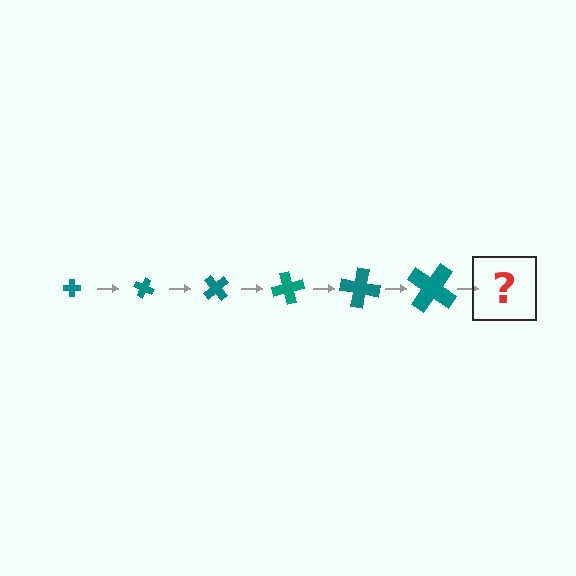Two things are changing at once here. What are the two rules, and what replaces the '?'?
The two rules are that the cross grows larger each step and it rotates 25 degrees each step. The '?' should be a cross, larger than the previous one and rotated 150 degrees from the start.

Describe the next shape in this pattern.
It should be a cross, larger than the previous one and rotated 150 degrees from the start.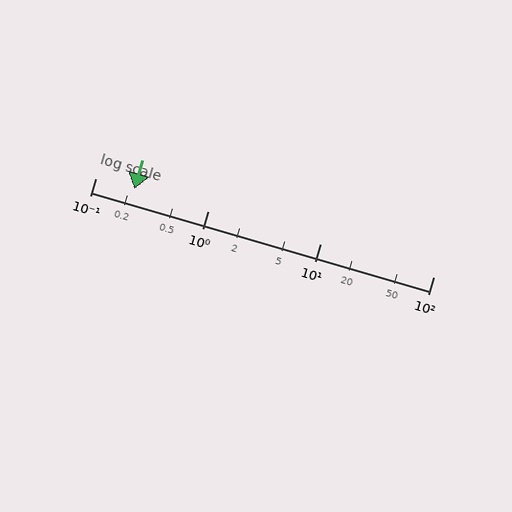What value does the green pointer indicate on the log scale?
The pointer indicates approximately 0.22.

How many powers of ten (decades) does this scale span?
The scale spans 3 decades, from 0.1 to 100.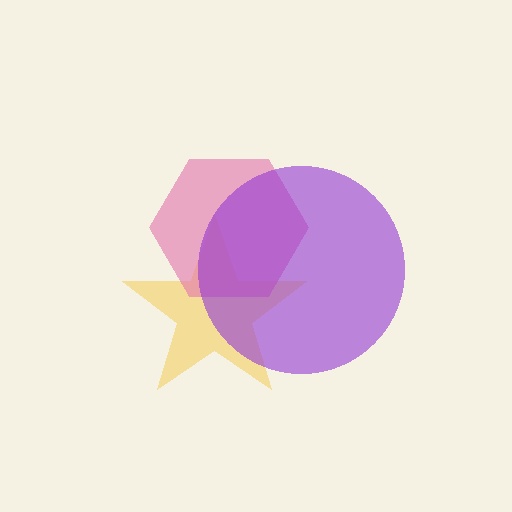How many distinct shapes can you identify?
There are 3 distinct shapes: a yellow star, a pink hexagon, a purple circle.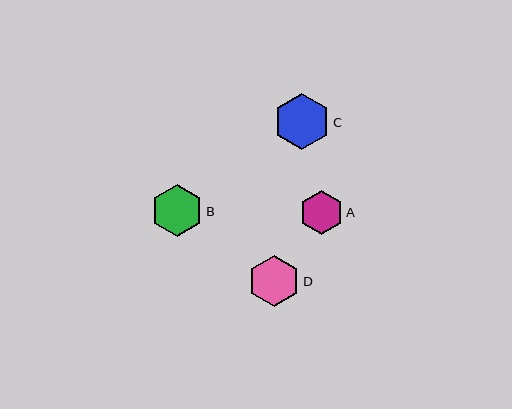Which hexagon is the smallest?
Hexagon A is the smallest with a size of approximately 44 pixels.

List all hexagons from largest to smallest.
From largest to smallest: C, B, D, A.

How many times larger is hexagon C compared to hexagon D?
Hexagon C is approximately 1.1 times the size of hexagon D.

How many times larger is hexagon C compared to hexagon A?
Hexagon C is approximately 1.3 times the size of hexagon A.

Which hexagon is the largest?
Hexagon C is the largest with a size of approximately 57 pixels.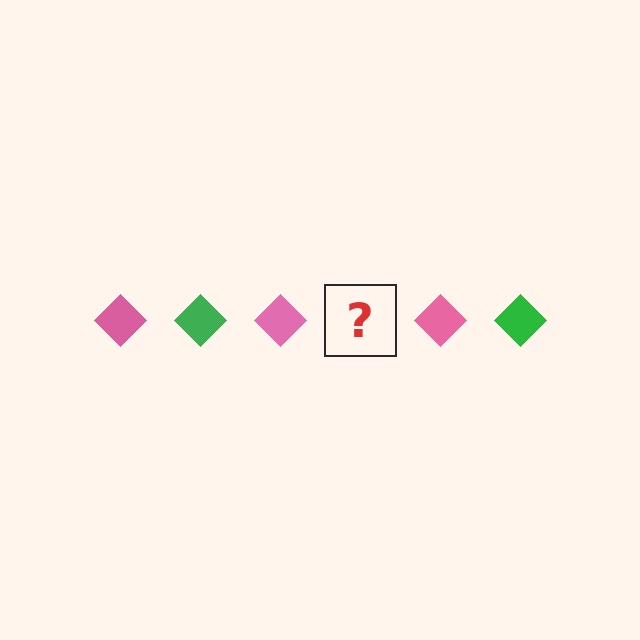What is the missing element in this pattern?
The missing element is a green diamond.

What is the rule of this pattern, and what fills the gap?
The rule is that the pattern cycles through pink, green diamonds. The gap should be filled with a green diamond.